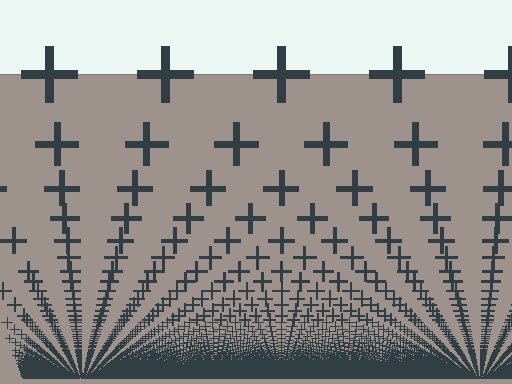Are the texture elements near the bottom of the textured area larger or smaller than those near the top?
Smaller. The gradient is inverted — elements near the bottom are smaller and denser.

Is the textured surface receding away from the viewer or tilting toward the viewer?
The surface appears to tilt toward the viewer. Texture elements get larger and sparser toward the top.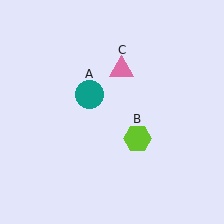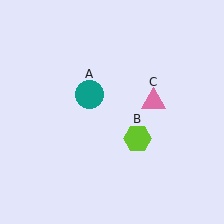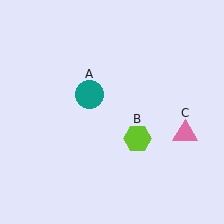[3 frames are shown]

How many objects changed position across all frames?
1 object changed position: pink triangle (object C).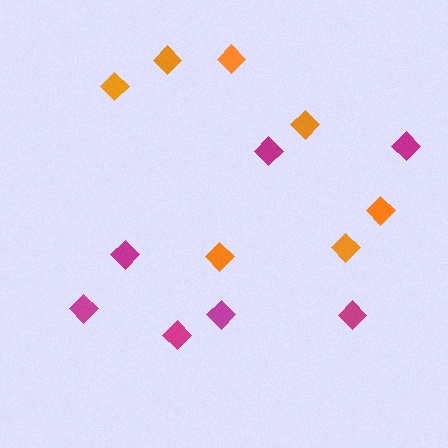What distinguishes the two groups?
There are 2 groups: one group of orange diamonds (7) and one group of magenta diamonds (7).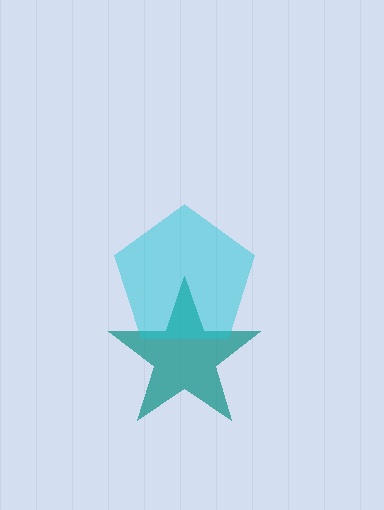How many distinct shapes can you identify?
There are 2 distinct shapes: a teal star, a cyan pentagon.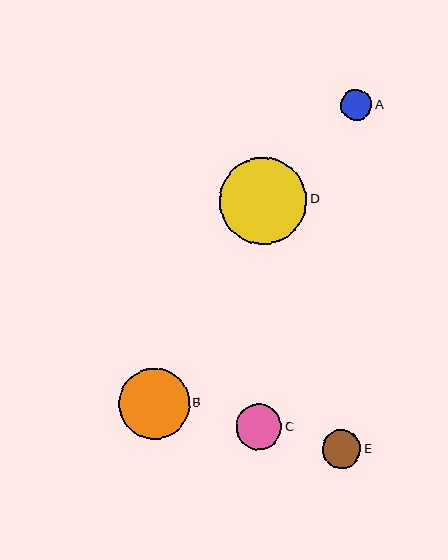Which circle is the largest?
Circle D is the largest with a size of approximately 87 pixels.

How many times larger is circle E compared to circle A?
Circle E is approximately 1.2 times the size of circle A.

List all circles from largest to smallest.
From largest to smallest: D, B, C, E, A.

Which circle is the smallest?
Circle A is the smallest with a size of approximately 31 pixels.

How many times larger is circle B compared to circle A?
Circle B is approximately 2.3 times the size of circle A.